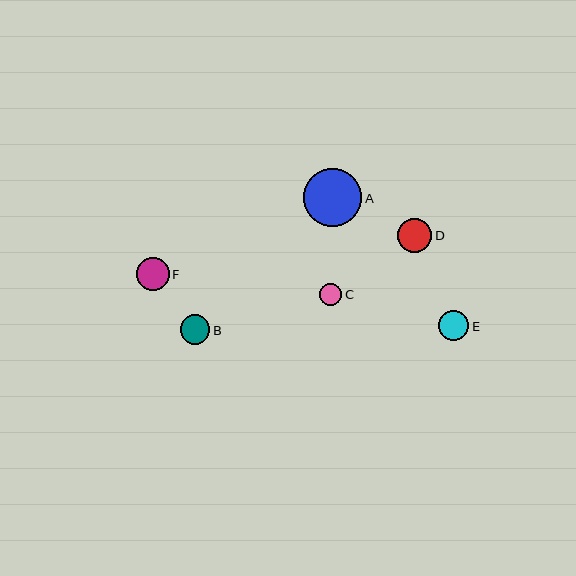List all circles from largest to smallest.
From largest to smallest: A, D, F, E, B, C.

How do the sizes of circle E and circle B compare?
Circle E and circle B are approximately the same size.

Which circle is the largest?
Circle A is the largest with a size of approximately 59 pixels.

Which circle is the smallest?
Circle C is the smallest with a size of approximately 22 pixels.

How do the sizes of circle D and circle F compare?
Circle D and circle F are approximately the same size.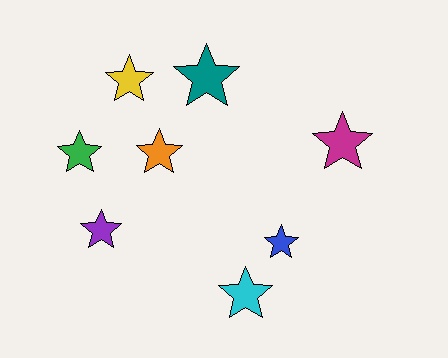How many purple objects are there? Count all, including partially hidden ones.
There is 1 purple object.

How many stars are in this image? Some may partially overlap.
There are 8 stars.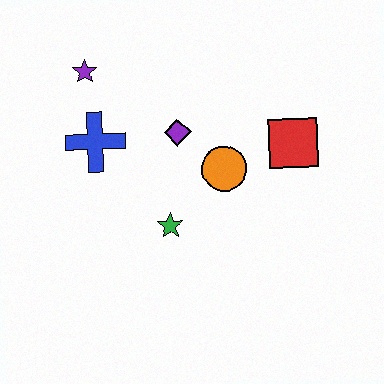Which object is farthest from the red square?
The purple star is farthest from the red square.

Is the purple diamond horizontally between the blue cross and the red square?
Yes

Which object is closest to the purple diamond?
The orange circle is closest to the purple diamond.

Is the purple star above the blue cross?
Yes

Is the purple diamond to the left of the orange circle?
Yes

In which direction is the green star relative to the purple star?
The green star is below the purple star.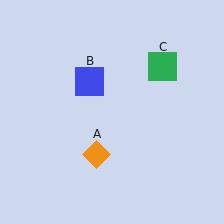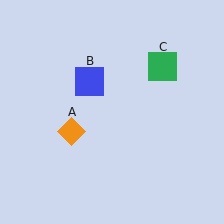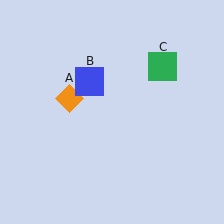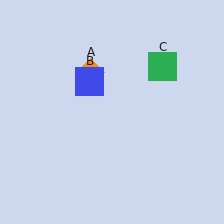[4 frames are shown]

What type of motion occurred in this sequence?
The orange diamond (object A) rotated clockwise around the center of the scene.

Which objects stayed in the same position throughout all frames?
Blue square (object B) and green square (object C) remained stationary.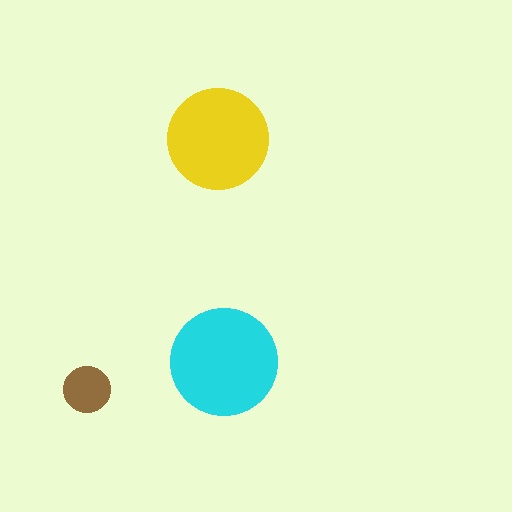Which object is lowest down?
The brown circle is bottommost.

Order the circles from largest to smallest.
the cyan one, the yellow one, the brown one.